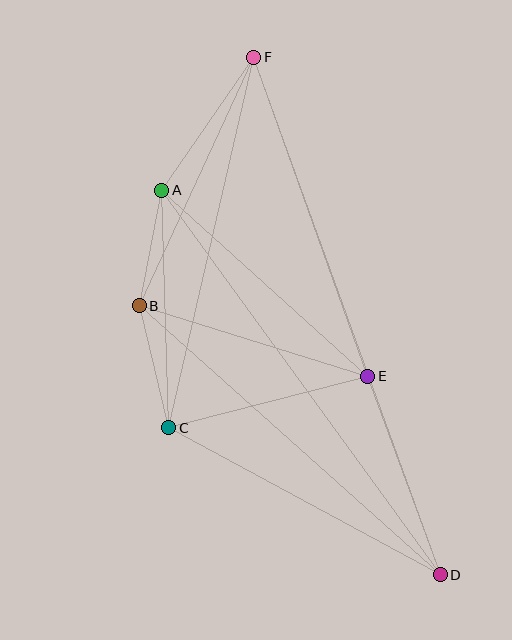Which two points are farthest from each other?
Points D and F are farthest from each other.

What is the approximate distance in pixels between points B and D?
The distance between B and D is approximately 404 pixels.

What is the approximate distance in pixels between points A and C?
The distance between A and C is approximately 237 pixels.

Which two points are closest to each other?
Points A and B are closest to each other.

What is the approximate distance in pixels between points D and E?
The distance between D and E is approximately 211 pixels.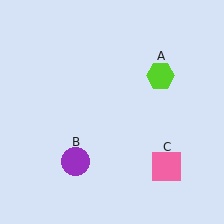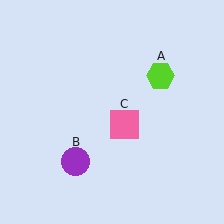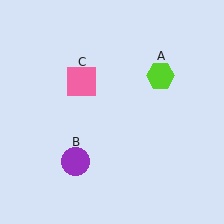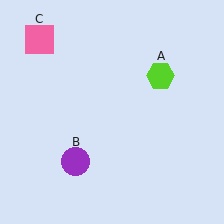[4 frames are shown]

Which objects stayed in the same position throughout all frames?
Lime hexagon (object A) and purple circle (object B) remained stationary.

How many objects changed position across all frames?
1 object changed position: pink square (object C).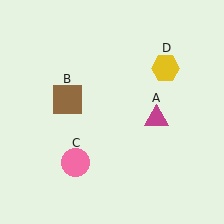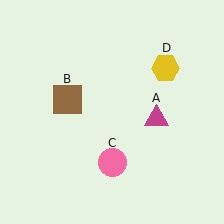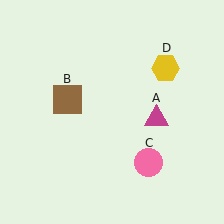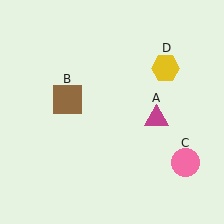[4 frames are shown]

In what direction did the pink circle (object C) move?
The pink circle (object C) moved right.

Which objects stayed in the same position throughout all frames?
Magenta triangle (object A) and brown square (object B) and yellow hexagon (object D) remained stationary.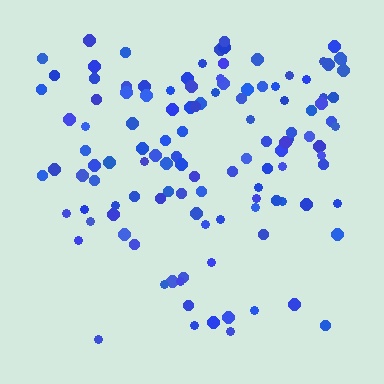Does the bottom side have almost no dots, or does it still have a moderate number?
Still a moderate number, just noticeably fewer than the top.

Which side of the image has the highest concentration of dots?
The top.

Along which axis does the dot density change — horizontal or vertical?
Vertical.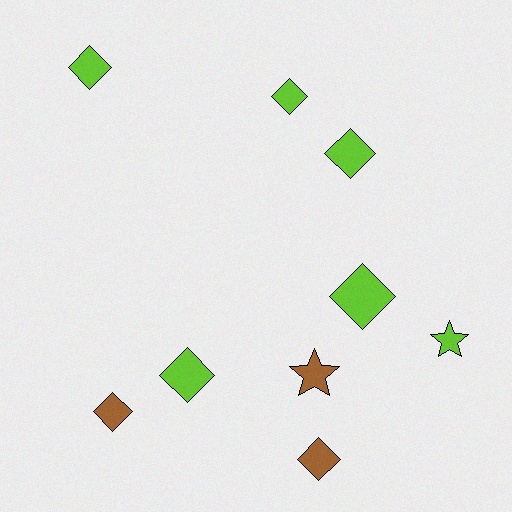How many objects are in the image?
There are 9 objects.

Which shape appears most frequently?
Diamond, with 7 objects.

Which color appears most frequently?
Lime, with 6 objects.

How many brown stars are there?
There is 1 brown star.